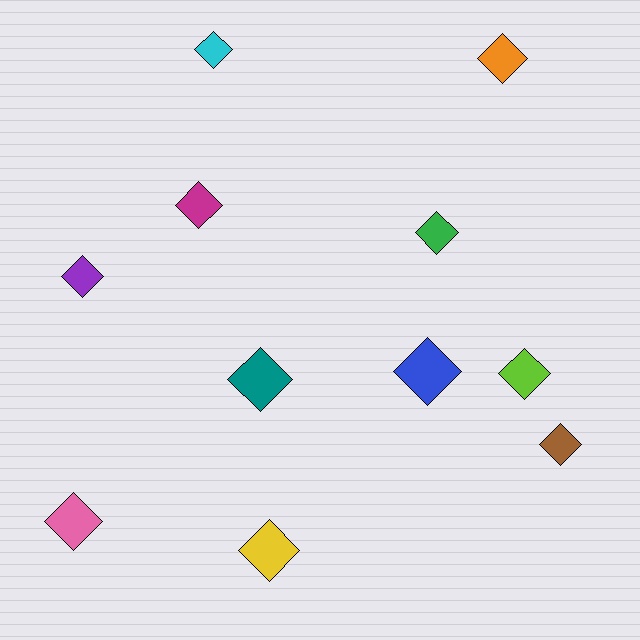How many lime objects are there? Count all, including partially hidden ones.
There is 1 lime object.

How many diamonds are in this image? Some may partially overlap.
There are 11 diamonds.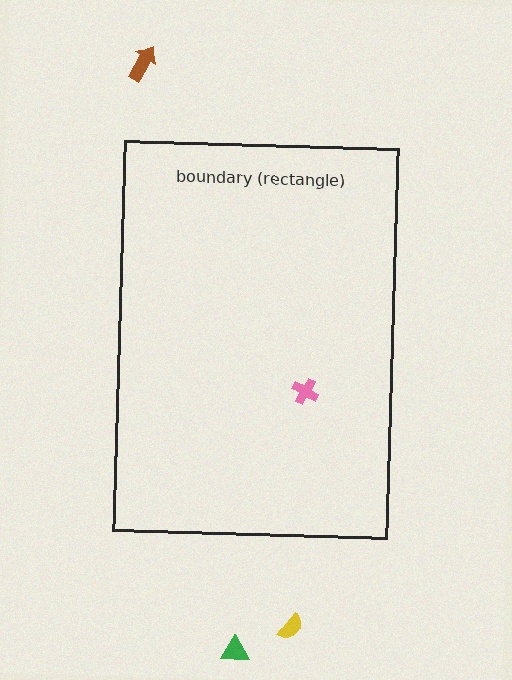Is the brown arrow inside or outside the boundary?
Outside.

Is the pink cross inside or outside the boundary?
Inside.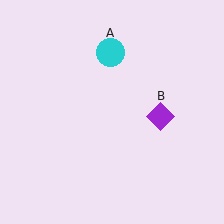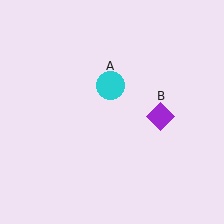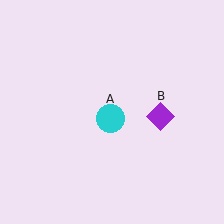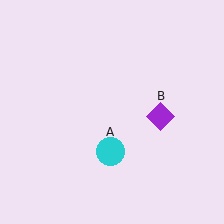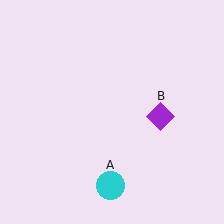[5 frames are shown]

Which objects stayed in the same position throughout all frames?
Purple diamond (object B) remained stationary.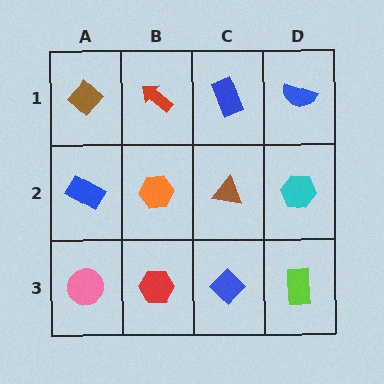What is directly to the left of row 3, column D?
A blue diamond.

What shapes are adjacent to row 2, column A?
A brown diamond (row 1, column A), a pink circle (row 3, column A), an orange hexagon (row 2, column B).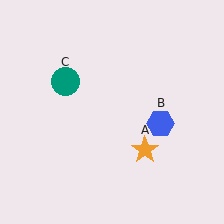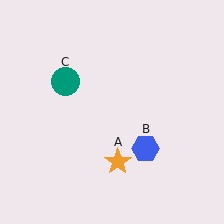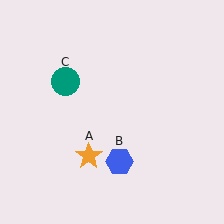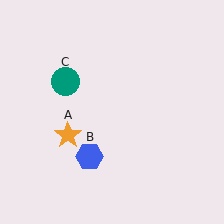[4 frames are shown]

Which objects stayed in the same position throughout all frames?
Teal circle (object C) remained stationary.